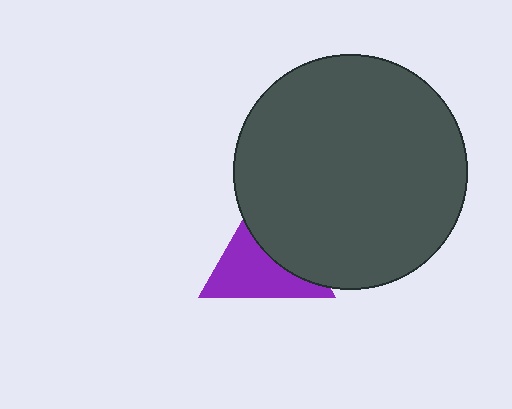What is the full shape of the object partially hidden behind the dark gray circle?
The partially hidden object is a purple triangle.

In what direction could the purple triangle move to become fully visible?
The purple triangle could move toward the lower-left. That would shift it out from behind the dark gray circle entirely.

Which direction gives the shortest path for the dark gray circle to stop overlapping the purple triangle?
Moving toward the upper-right gives the shortest separation.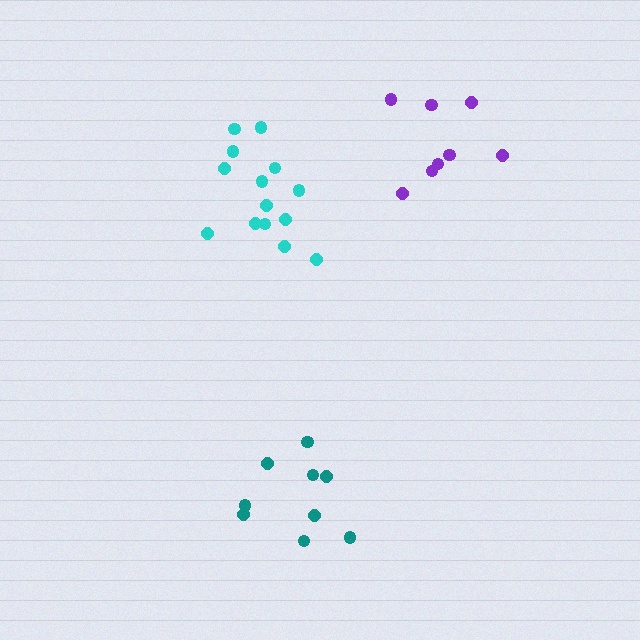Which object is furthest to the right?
The purple cluster is rightmost.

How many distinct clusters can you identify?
There are 3 distinct clusters.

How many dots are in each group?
Group 1: 14 dots, Group 2: 9 dots, Group 3: 8 dots (31 total).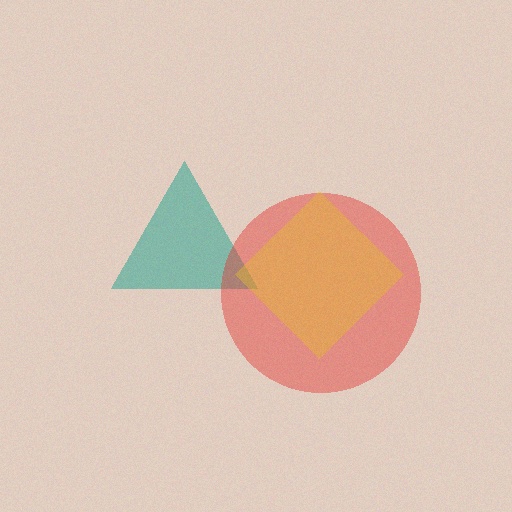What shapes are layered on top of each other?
The layered shapes are: a teal triangle, a red circle, a yellow diamond.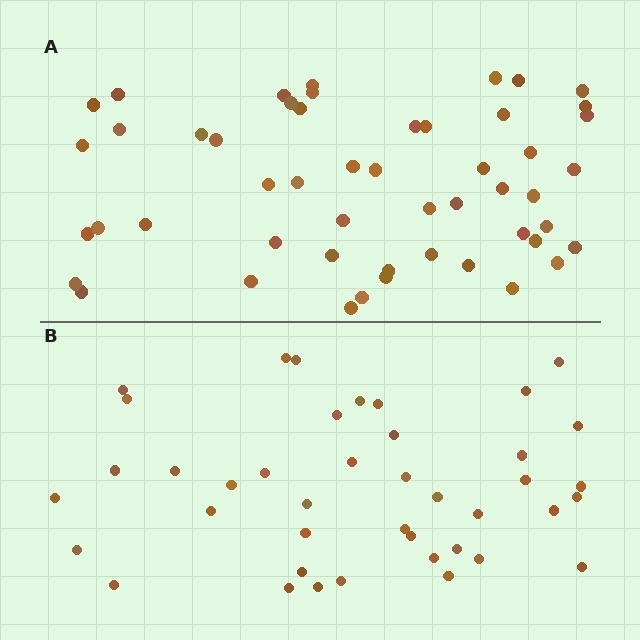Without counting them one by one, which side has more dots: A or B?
Region A (the top region) has more dots.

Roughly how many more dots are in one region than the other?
Region A has roughly 10 or so more dots than region B.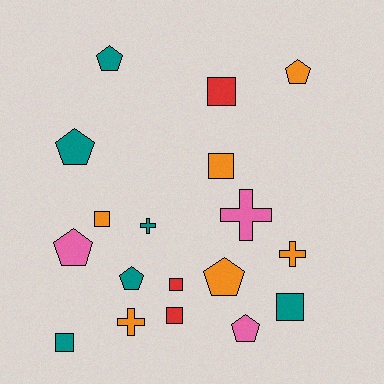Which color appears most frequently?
Teal, with 6 objects.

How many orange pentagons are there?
There are 2 orange pentagons.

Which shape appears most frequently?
Square, with 7 objects.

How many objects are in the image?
There are 18 objects.